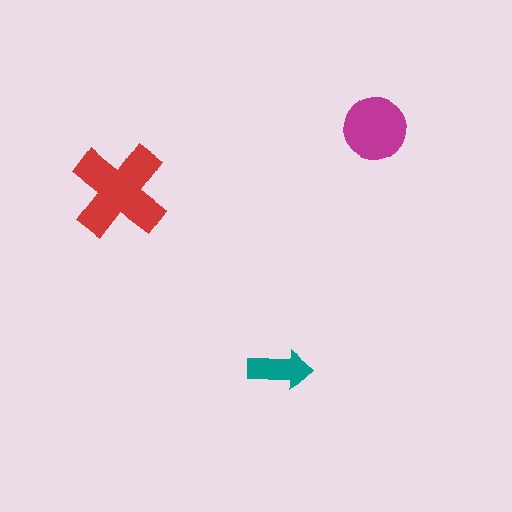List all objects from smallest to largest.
The teal arrow, the magenta circle, the red cross.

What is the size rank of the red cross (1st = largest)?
1st.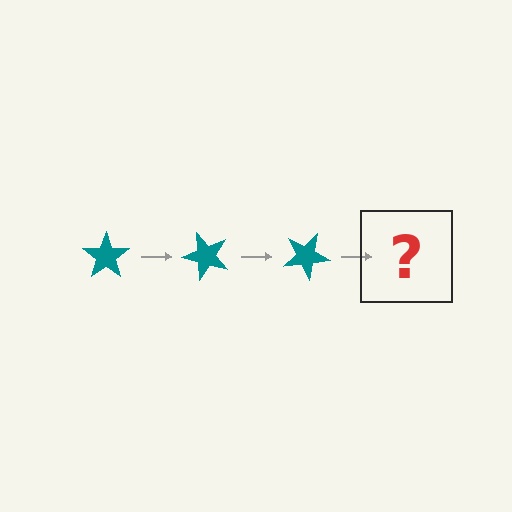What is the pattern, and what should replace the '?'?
The pattern is that the star rotates 50 degrees each step. The '?' should be a teal star rotated 150 degrees.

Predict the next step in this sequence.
The next step is a teal star rotated 150 degrees.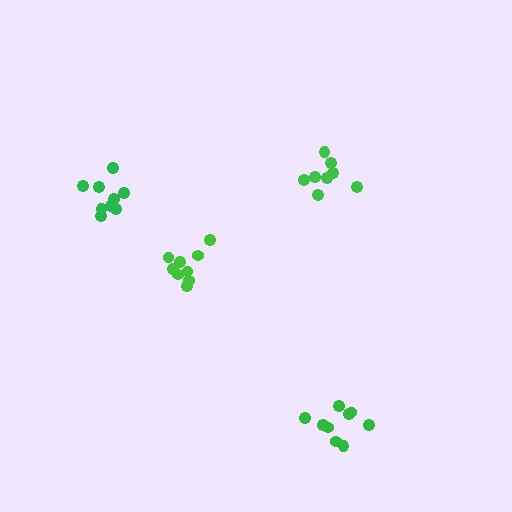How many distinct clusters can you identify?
There are 4 distinct clusters.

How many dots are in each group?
Group 1: 9 dots, Group 2: 8 dots, Group 3: 9 dots, Group 4: 9 dots (35 total).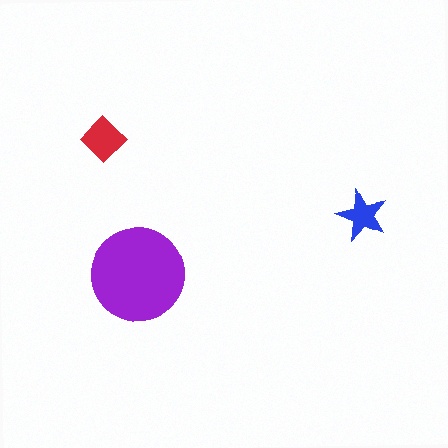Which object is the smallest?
The blue star.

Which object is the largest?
The purple circle.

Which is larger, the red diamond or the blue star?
The red diamond.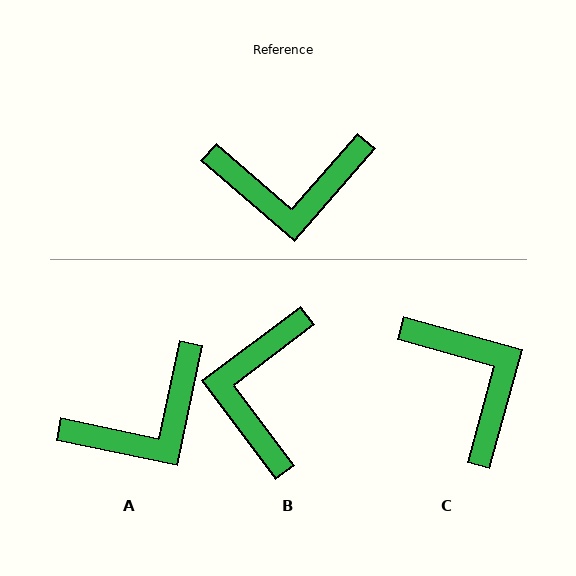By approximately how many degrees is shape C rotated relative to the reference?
Approximately 116 degrees counter-clockwise.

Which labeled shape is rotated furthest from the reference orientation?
C, about 116 degrees away.